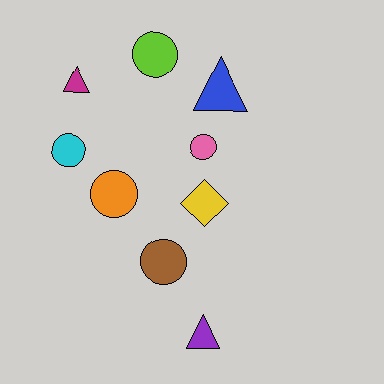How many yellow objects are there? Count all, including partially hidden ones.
There is 1 yellow object.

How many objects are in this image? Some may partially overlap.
There are 9 objects.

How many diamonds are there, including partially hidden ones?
There is 1 diamond.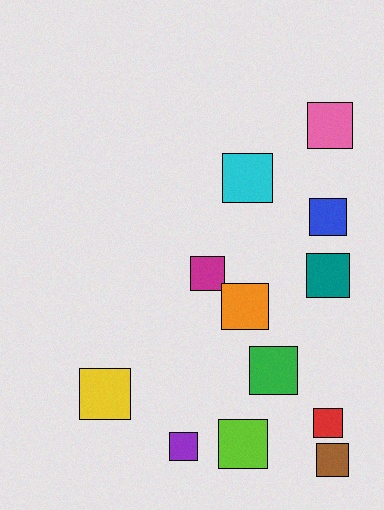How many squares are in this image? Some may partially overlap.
There are 12 squares.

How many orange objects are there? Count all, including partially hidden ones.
There is 1 orange object.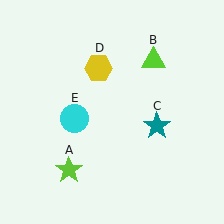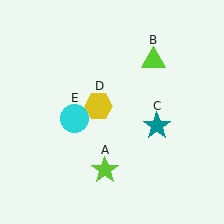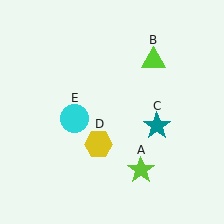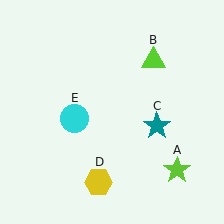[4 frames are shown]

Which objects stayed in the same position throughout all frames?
Lime triangle (object B) and teal star (object C) and cyan circle (object E) remained stationary.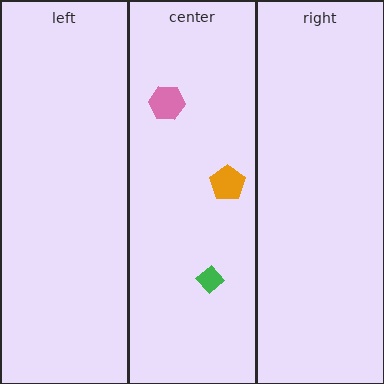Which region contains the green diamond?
The center region.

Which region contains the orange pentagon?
The center region.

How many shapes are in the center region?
3.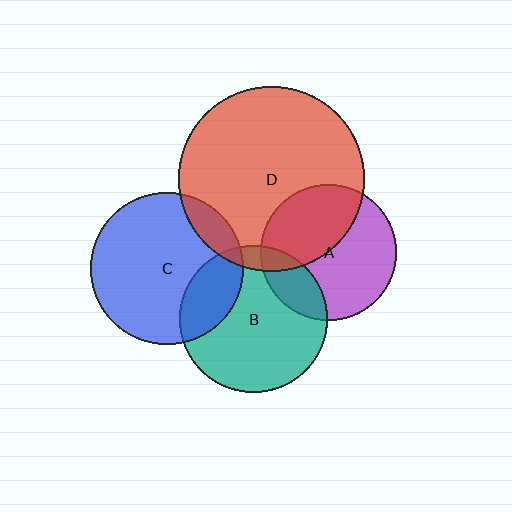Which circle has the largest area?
Circle D (red).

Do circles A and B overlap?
Yes.